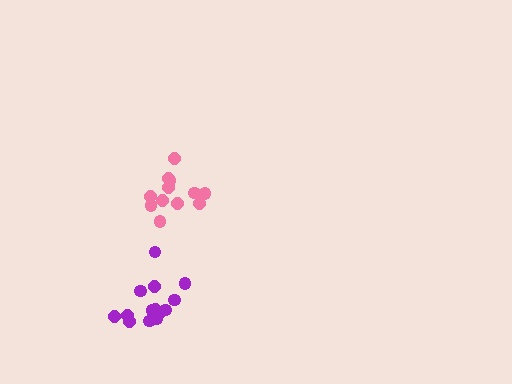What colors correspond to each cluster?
The clusters are colored: pink, purple.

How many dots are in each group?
Group 1: 12 dots, Group 2: 14 dots (26 total).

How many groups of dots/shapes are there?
There are 2 groups.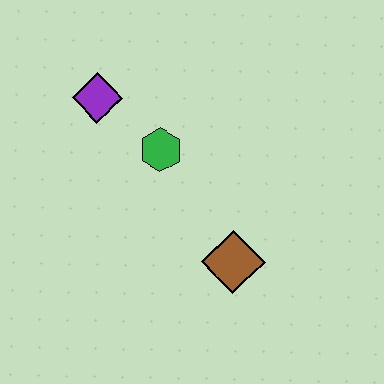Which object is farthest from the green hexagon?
The brown diamond is farthest from the green hexagon.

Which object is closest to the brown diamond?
The green hexagon is closest to the brown diamond.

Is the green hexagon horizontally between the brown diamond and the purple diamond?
Yes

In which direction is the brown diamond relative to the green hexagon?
The brown diamond is below the green hexagon.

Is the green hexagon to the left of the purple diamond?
No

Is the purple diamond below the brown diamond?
No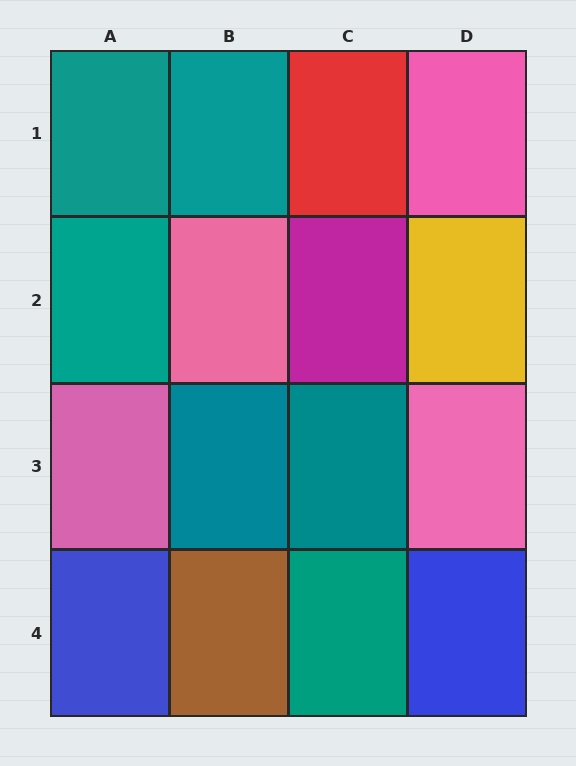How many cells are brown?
1 cell is brown.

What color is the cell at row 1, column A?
Teal.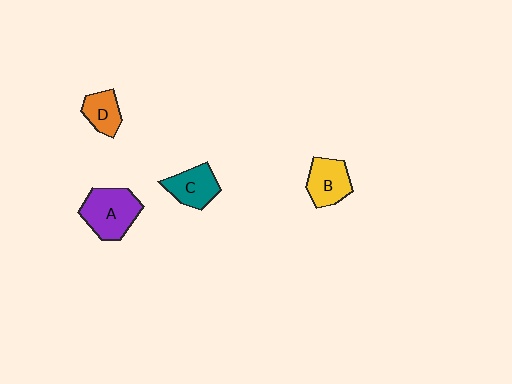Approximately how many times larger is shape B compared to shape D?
Approximately 1.3 times.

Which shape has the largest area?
Shape A (purple).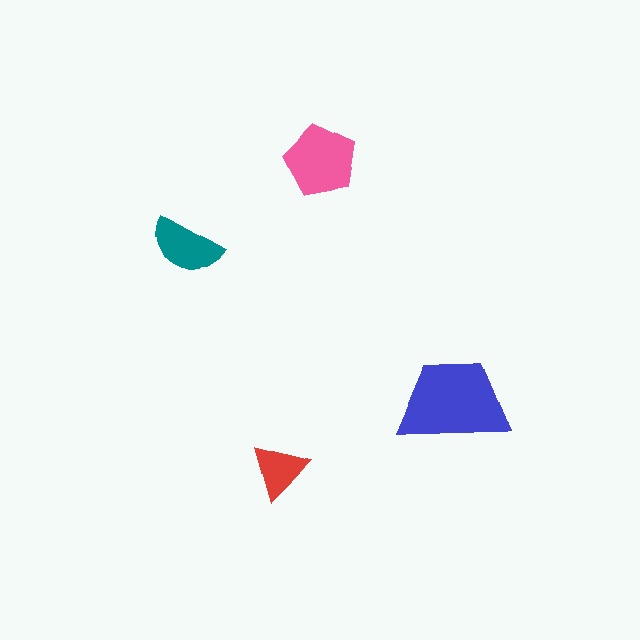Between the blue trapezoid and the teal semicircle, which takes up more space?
The blue trapezoid.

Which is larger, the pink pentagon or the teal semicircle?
The pink pentagon.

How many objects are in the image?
There are 4 objects in the image.